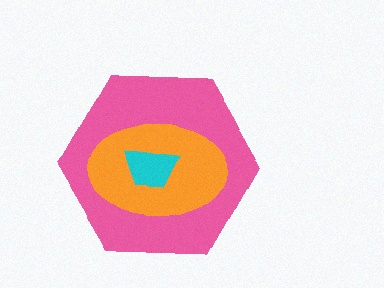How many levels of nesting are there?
3.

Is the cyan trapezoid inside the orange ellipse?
Yes.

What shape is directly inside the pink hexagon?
The orange ellipse.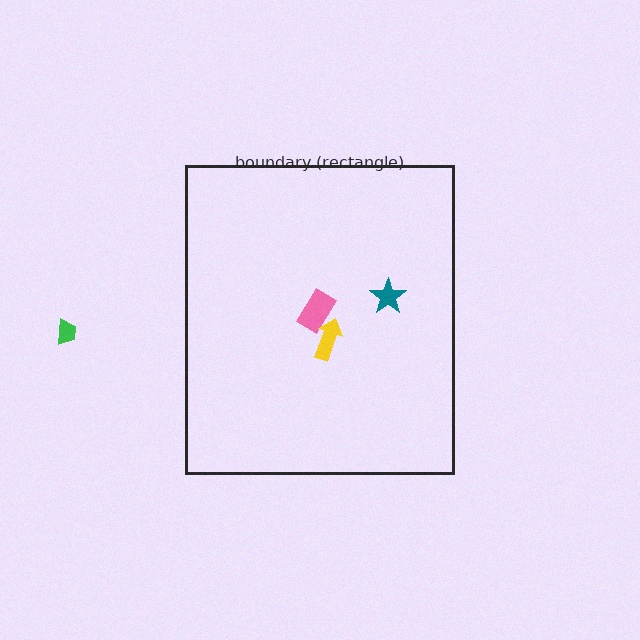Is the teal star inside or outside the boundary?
Inside.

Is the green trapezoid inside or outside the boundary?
Outside.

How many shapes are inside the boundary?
3 inside, 1 outside.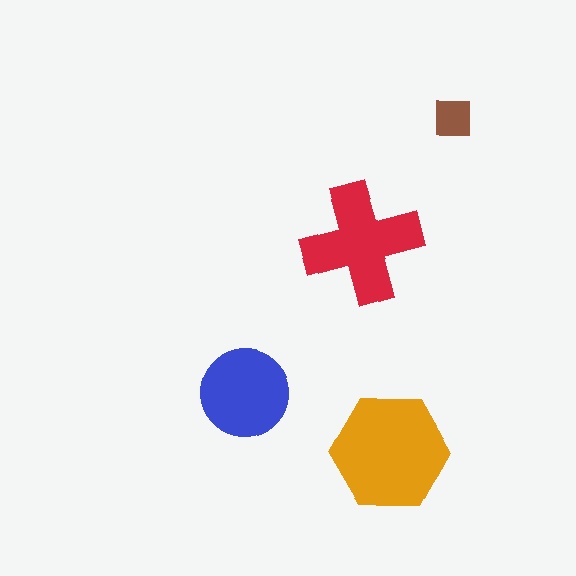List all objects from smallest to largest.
The brown square, the blue circle, the red cross, the orange hexagon.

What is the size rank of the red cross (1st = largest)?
2nd.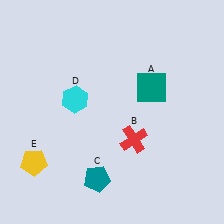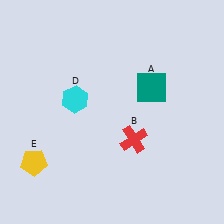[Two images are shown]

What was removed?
The teal pentagon (C) was removed in Image 2.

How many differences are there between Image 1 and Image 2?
There is 1 difference between the two images.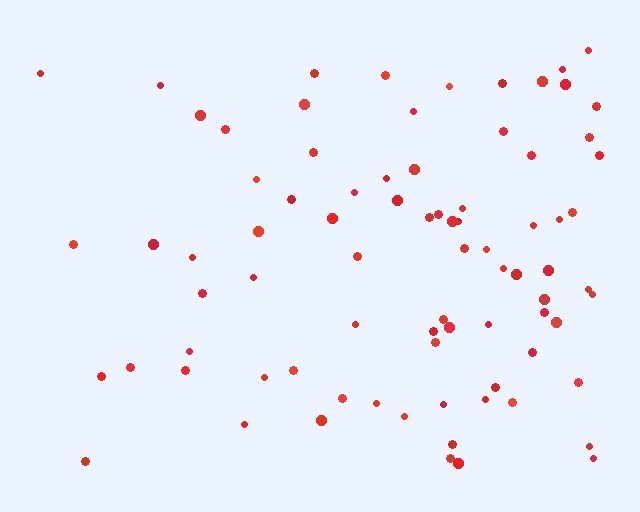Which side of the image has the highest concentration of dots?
The right.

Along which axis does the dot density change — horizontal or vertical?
Horizontal.